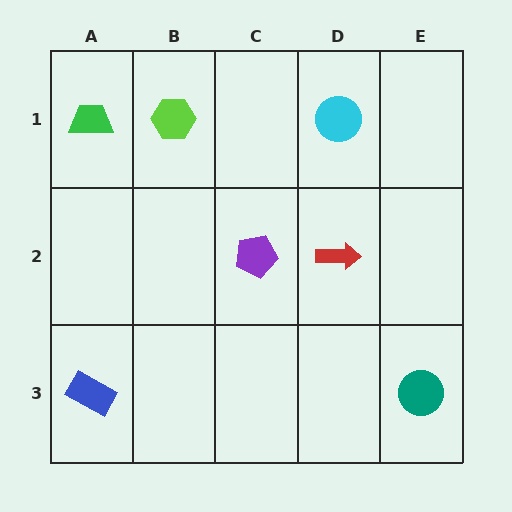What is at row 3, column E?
A teal circle.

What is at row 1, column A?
A green trapezoid.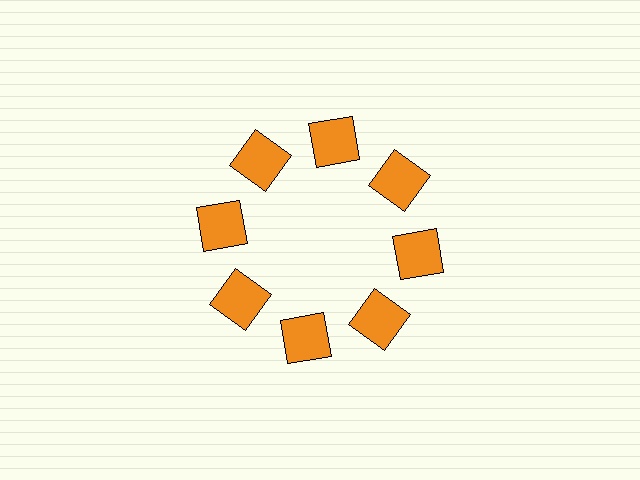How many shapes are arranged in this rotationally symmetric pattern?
There are 8 shapes, arranged in 8 groups of 1.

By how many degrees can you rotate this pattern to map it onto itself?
The pattern maps onto itself every 45 degrees of rotation.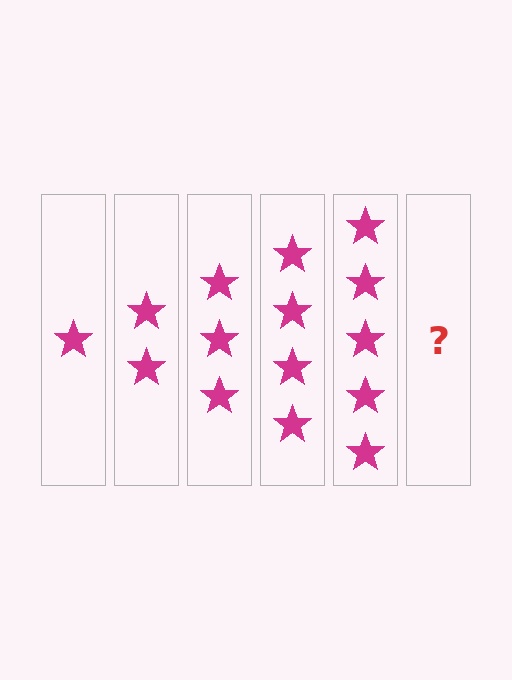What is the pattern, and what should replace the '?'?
The pattern is that each step adds one more star. The '?' should be 6 stars.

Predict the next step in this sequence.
The next step is 6 stars.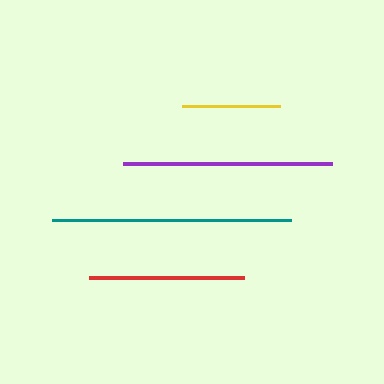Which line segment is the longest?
The teal line is the longest at approximately 240 pixels.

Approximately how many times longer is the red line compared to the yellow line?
The red line is approximately 1.6 times the length of the yellow line.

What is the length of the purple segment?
The purple segment is approximately 208 pixels long.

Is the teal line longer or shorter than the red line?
The teal line is longer than the red line.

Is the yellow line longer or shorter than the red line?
The red line is longer than the yellow line.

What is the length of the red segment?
The red segment is approximately 154 pixels long.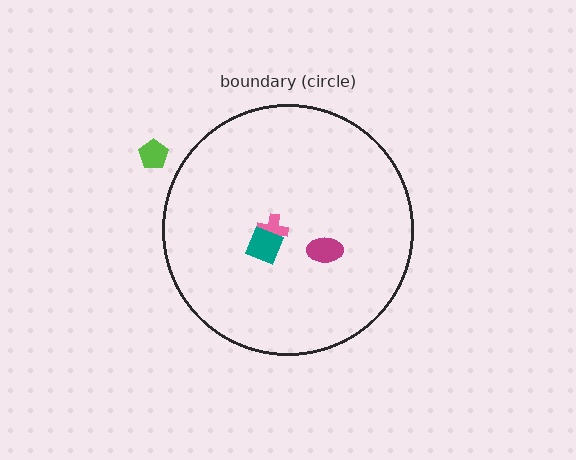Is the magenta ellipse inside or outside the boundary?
Inside.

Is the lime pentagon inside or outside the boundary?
Outside.